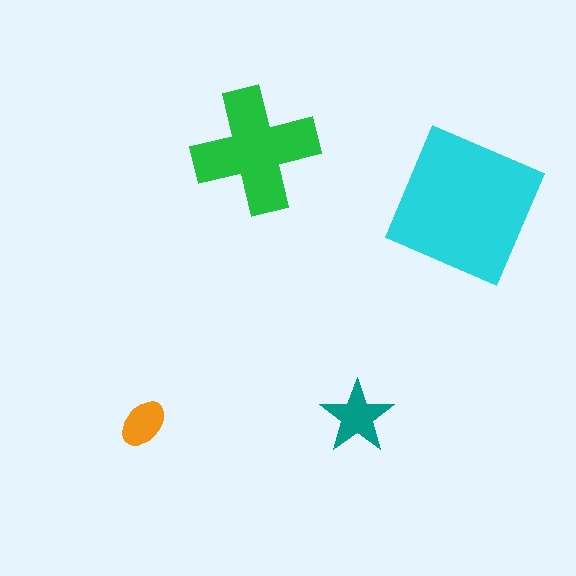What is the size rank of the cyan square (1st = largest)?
1st.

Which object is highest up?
The green cross is topmost.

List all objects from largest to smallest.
The cyan square, the green cross, the teal star, the orange ellipse.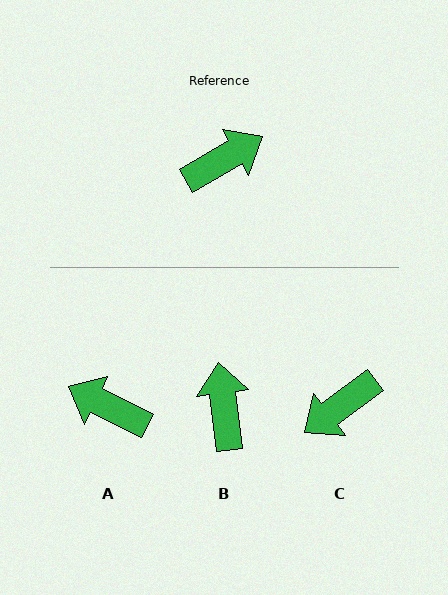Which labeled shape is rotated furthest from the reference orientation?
C, about 173 degrees away.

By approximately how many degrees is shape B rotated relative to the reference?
Approximately 67 degrees counter-clockwise.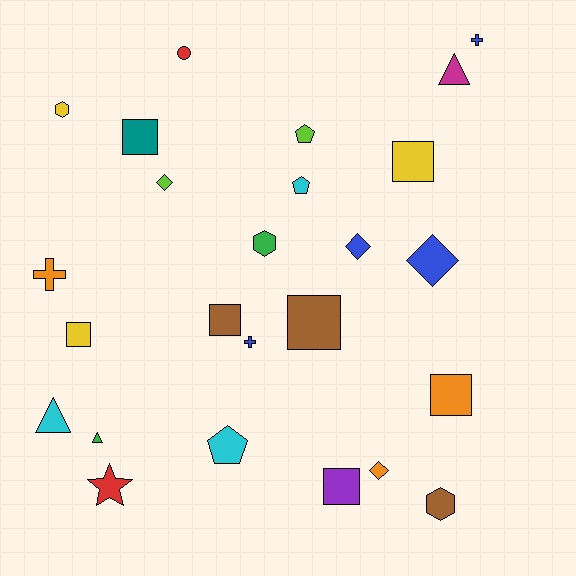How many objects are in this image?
There are 25 objects.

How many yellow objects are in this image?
There are 3 yellow objects.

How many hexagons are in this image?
There are 3 hexagons.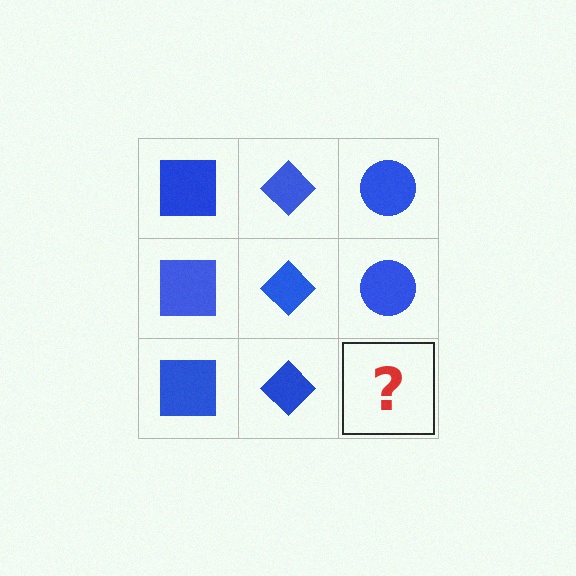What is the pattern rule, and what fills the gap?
The rule is that each column has a consistent shape. The gap should be filled with a blue circle.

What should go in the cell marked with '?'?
The missing cell should contain a blue circle.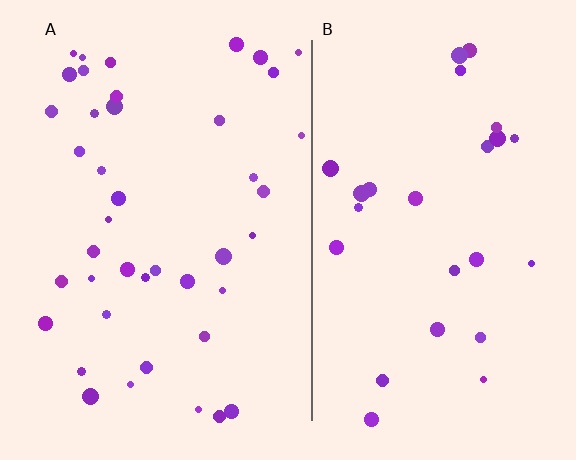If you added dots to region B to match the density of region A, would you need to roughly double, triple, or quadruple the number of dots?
Approximately double.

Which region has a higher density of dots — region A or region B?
A (the left).